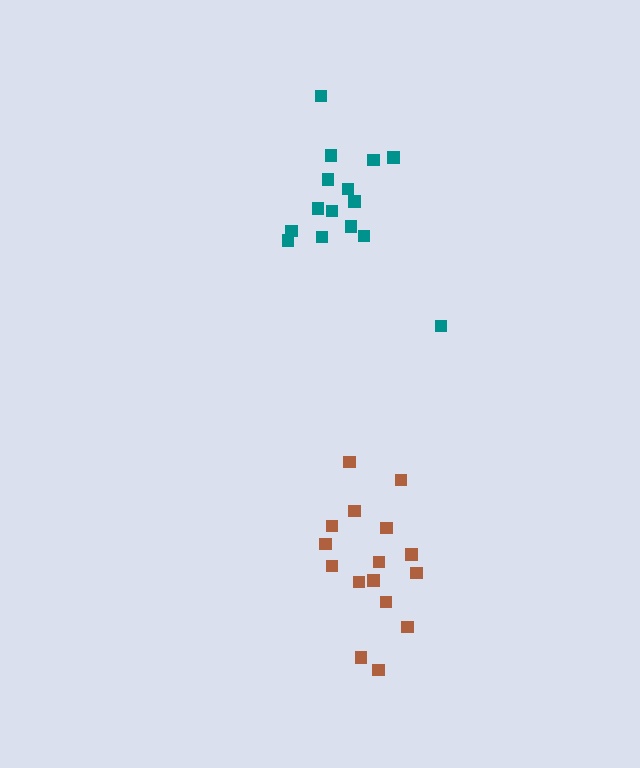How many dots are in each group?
Group 1: 16 dots, Group 2: 15 dots (31 total).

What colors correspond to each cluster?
The clusters are colored: brown, teal.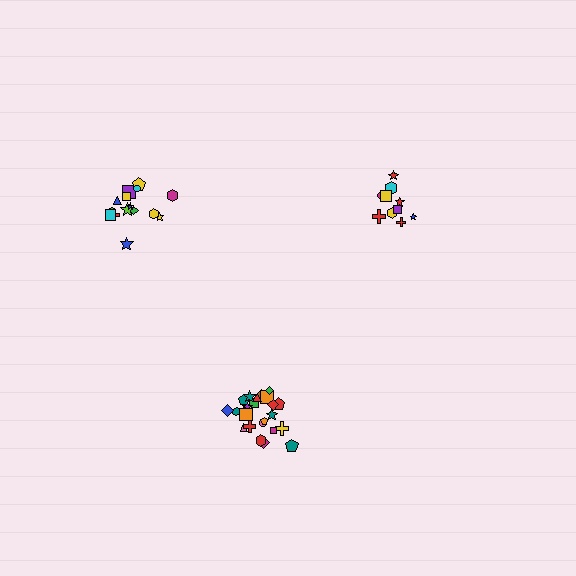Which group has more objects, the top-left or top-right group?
The top-left group.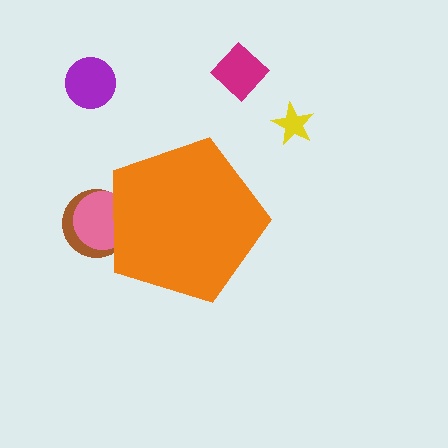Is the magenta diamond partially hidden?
No, the magenta diamond is fully visible.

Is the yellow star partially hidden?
No, the yellow star is fully visible.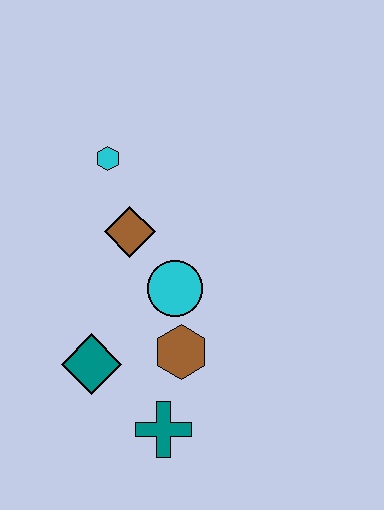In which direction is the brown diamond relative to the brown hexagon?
The brown diamond is above the brown hexagon.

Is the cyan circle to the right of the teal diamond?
Yes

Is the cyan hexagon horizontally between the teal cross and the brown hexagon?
No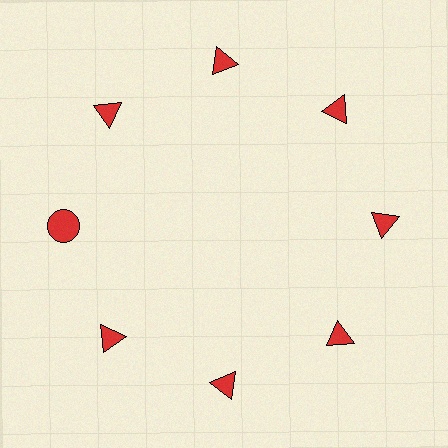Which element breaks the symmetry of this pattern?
The red circle at roughly the 9 o'clock position breaks the symmetry. All other shapes are red triangles.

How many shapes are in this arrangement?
There are 8 shapes arranged in a ring pattern.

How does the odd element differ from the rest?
It has a different shape: circle instead of triangle.